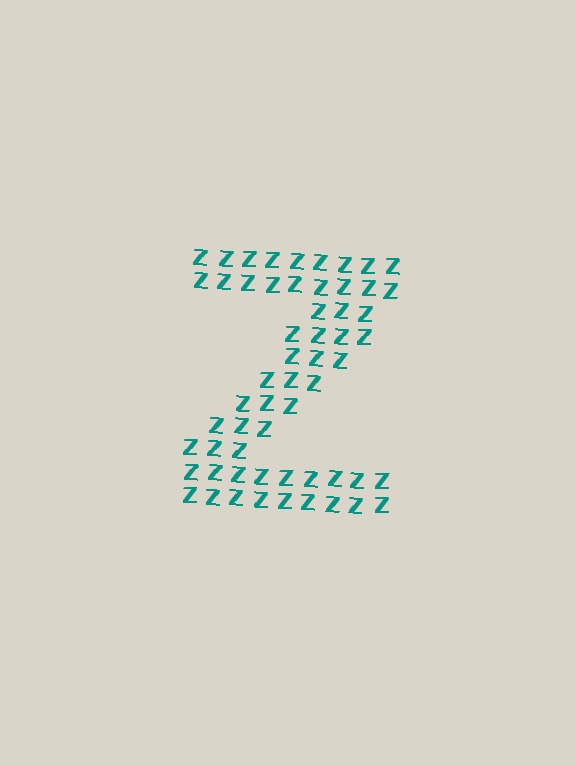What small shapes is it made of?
It is made of small letter Z's.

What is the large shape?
The large shape is the letter Z.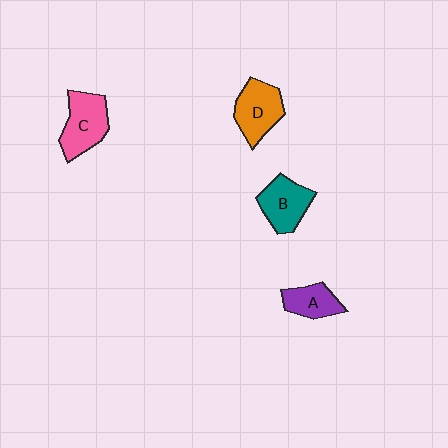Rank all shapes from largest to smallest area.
From largest to smallest: C (pink), D (orange), B (teal), A (purple).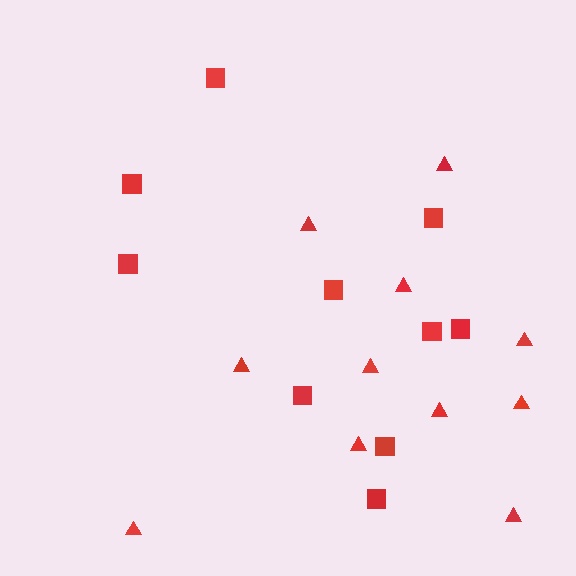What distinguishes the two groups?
There are 2 groups: one group of squares (10) and one group of triangles (11).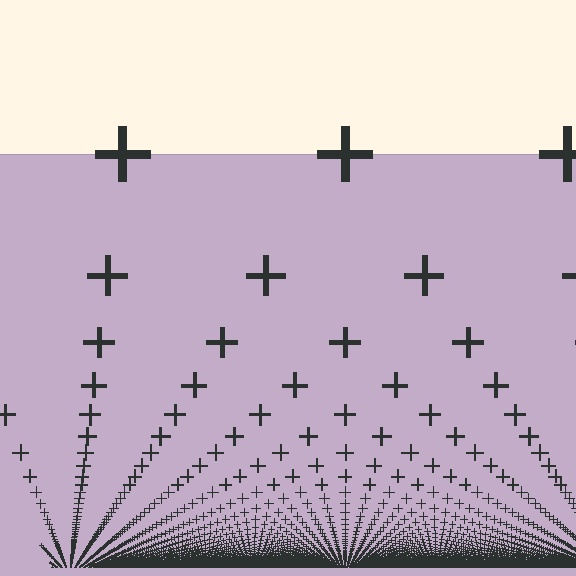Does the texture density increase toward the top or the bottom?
Density increases toward the bottom.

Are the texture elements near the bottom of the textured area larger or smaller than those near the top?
Smaller. The gradient is inverted — elements near the bottom are smaller and denser.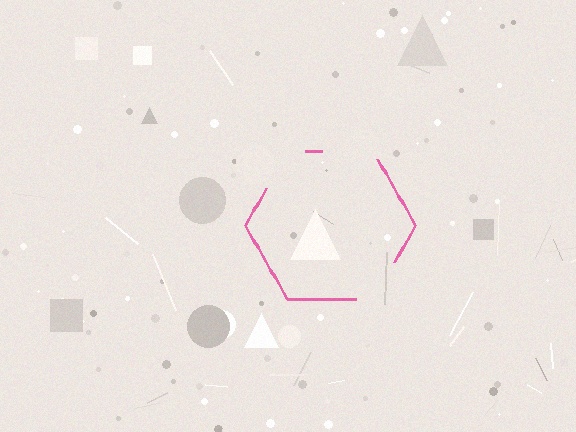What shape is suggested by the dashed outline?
The dashed outline suggests a hexagon.